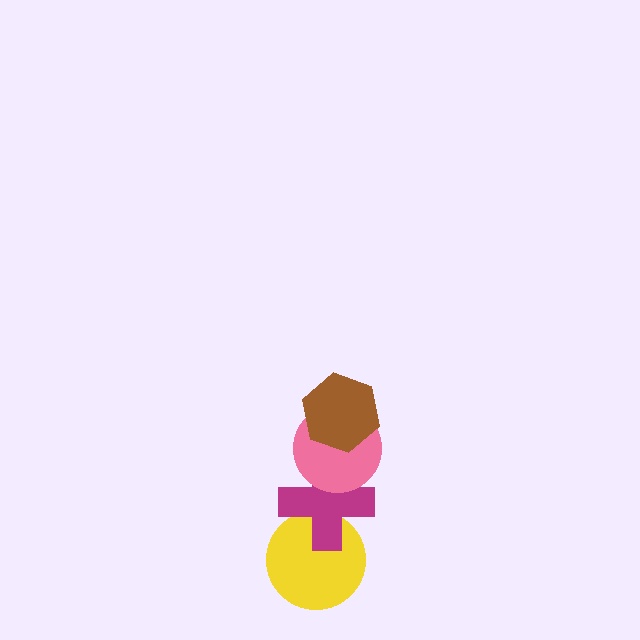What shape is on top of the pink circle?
The brown hexagon is on top of the pink circle.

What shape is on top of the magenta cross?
The pink circle is on top of the magenta cross.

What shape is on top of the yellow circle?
The magenta cross is on top of the yellow circle.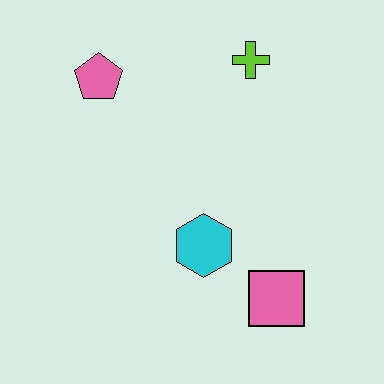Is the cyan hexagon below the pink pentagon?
Yes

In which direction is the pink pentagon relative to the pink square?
The pink pentagon is above the pink square.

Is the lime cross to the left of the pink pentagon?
No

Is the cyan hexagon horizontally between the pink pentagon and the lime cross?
Yes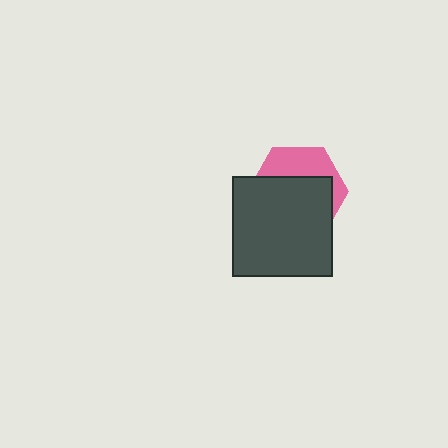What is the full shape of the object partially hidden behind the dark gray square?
The partially hidden object is a pink hexagon.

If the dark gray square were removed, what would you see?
You would see the complete pink hexagon.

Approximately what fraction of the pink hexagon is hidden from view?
Roughly 66% of the pink hexagon is hidden behind the dark gray square.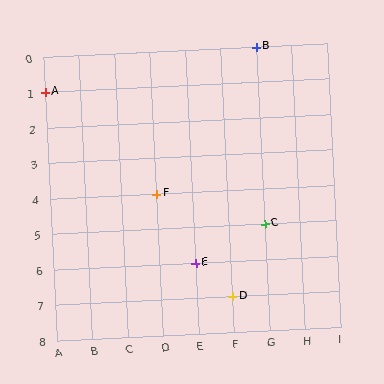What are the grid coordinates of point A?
Point A is at grid coordinates (A, 1).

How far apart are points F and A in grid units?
Points F and A are 3 columns and 3 rows apart (about 4.2 grid units diagonally).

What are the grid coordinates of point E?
Point E is at grid coordinates (E, 6).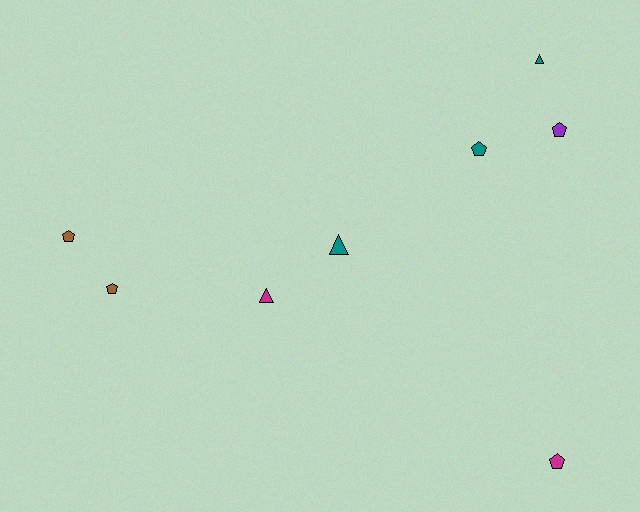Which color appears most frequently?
Teal, with 3 objects.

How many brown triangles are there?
There are no brown triangles.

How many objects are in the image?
There are 8 objects.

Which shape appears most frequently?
Pentagon, with 5 objects.